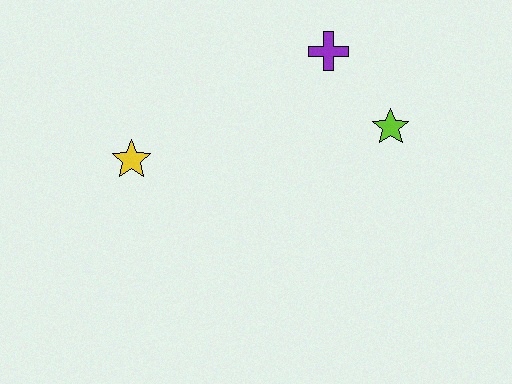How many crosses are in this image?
There is 1 cross.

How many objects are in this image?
There are 3 objects.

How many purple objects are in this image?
There is 1 purple object.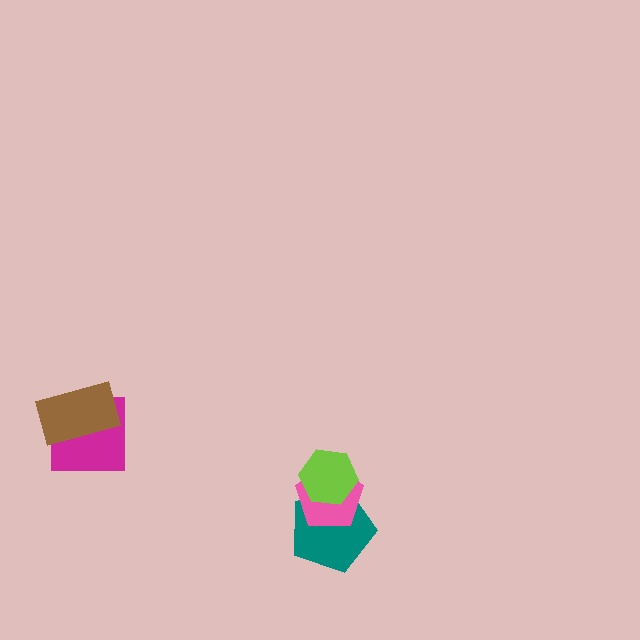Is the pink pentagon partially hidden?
Yes, it is partially covered by another shape.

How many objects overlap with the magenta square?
1 object overlaps with the magenta square.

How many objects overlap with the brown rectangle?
1 object overlaps with the brown rectangle.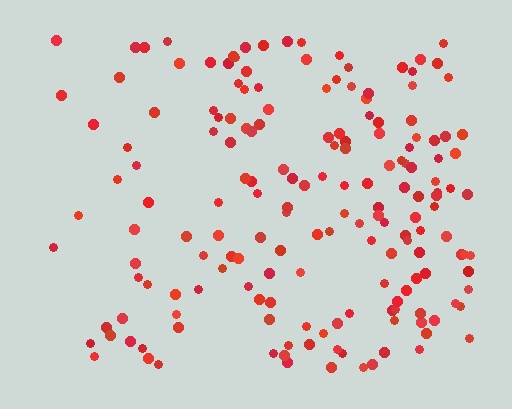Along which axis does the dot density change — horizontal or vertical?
Horizontal.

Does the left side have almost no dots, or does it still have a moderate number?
Still a moderate number, just noticeably fewer than the right.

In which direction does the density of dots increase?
From left to right, with the right side densest.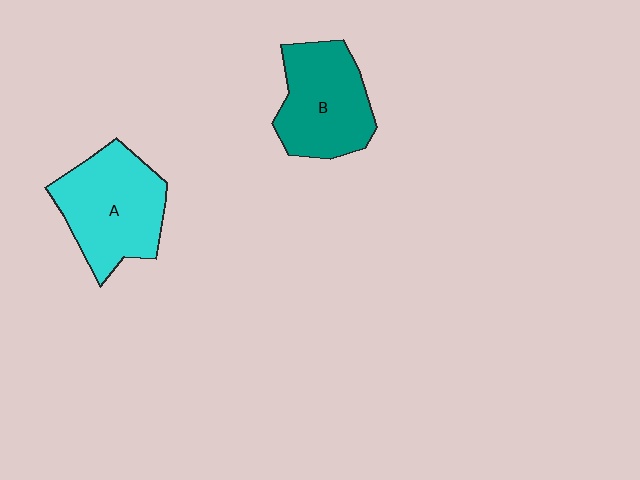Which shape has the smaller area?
Shape B (teal).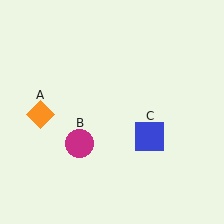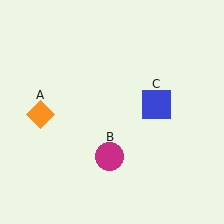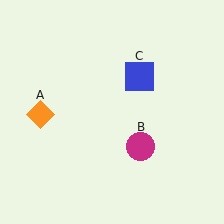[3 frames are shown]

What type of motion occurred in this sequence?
The magenta circle (object B), blue square (object C) rotated counterclockwise around the center of the scene.